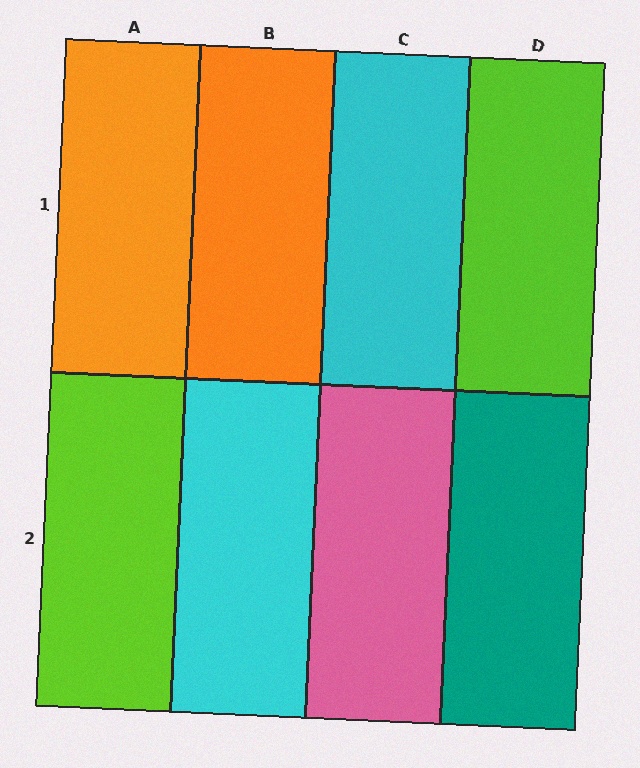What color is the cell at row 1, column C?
Cyan.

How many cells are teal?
1 cell is teal.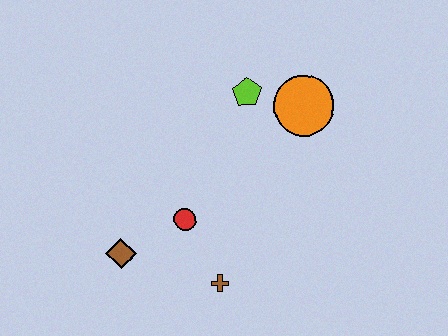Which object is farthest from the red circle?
The orange circle is farthest from the red circle.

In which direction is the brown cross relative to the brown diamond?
The brown cross is to the right of the brown diamond.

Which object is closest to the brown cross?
The red circle is closest to the brown cross.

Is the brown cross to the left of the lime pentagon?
Yes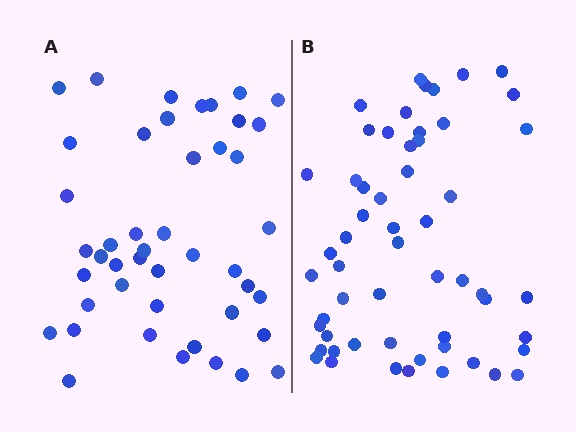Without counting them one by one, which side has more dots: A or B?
Region B (the right region) has more dots.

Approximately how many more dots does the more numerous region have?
Region B has roughly 12 or so more dots than region A.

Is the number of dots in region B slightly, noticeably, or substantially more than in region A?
Region B has only slightly more — the two regions are fairly close. The ratio is roughly 1.2 to 1.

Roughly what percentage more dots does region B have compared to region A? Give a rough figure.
About 25% more.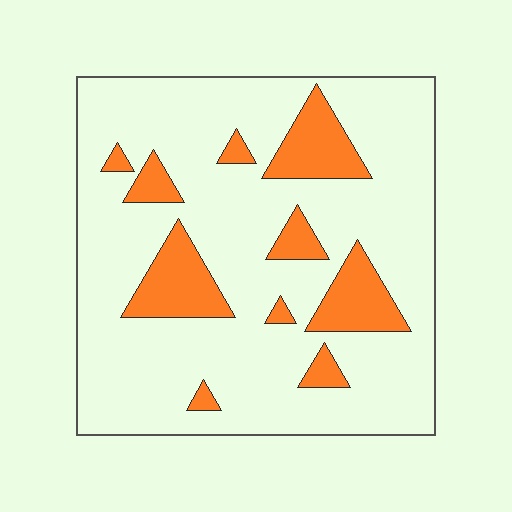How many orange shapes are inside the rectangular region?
10.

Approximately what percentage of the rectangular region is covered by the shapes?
Approximately 20%.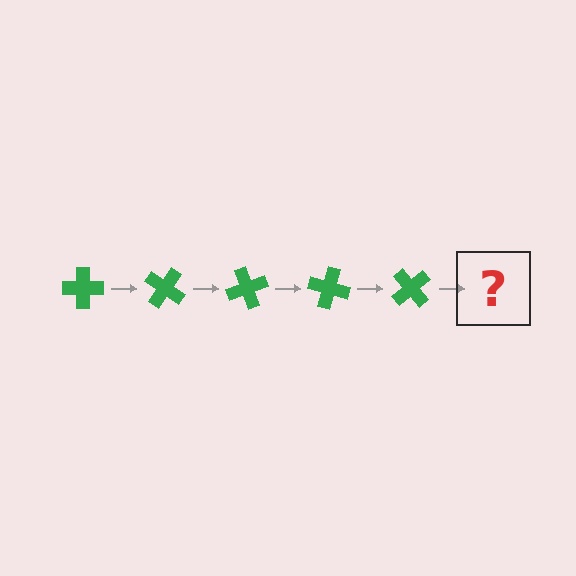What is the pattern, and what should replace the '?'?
The pattern is that the cross rotates 35 degrees each step. The '?' should be a green cross rotated 175 degrees.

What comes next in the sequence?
The next element should be a green cross rotated 175 degrees.